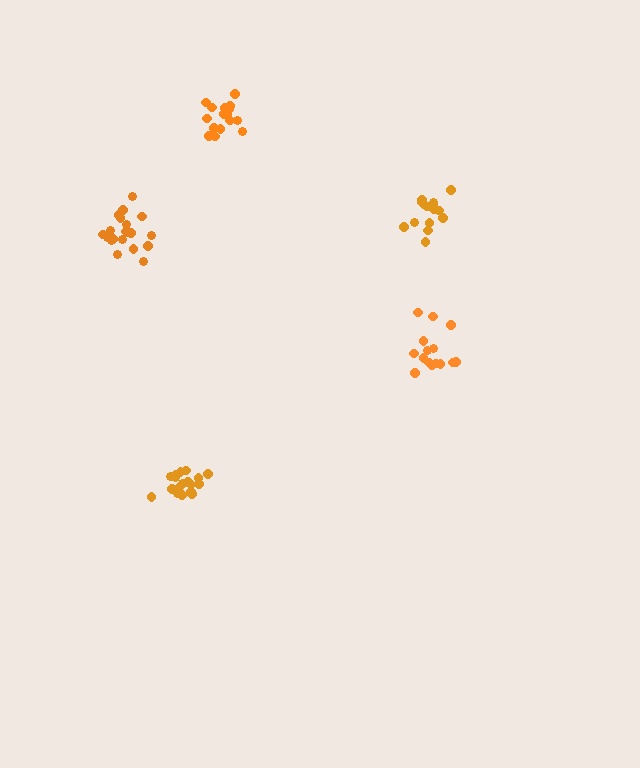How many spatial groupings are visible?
There are 5 spatial groupings.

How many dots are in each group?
Group 1: 18 dots, Group 2: 15 dots, Group 3: 20 dots, Group 4: 15 dots, Group 5: 16 dots (84 total).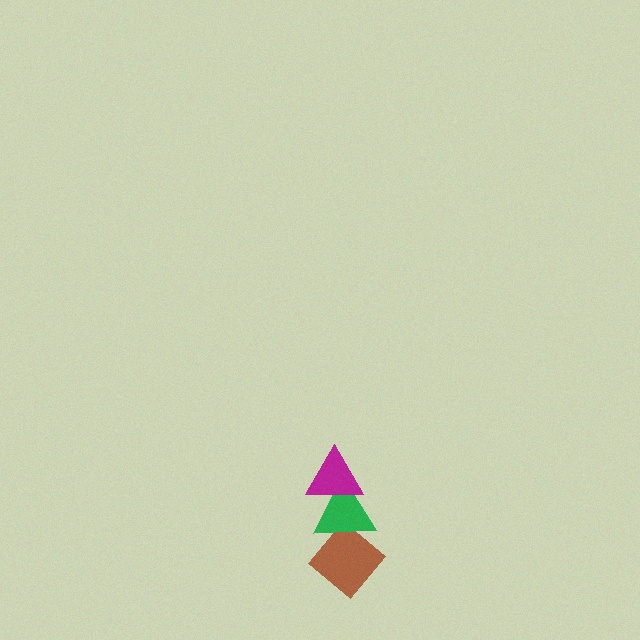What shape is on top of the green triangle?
The magenta triangle is on top of the green triangle.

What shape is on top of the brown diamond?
The green triangle is on top of the brown diamond.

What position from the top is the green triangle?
The green triangle is 2nd from the top.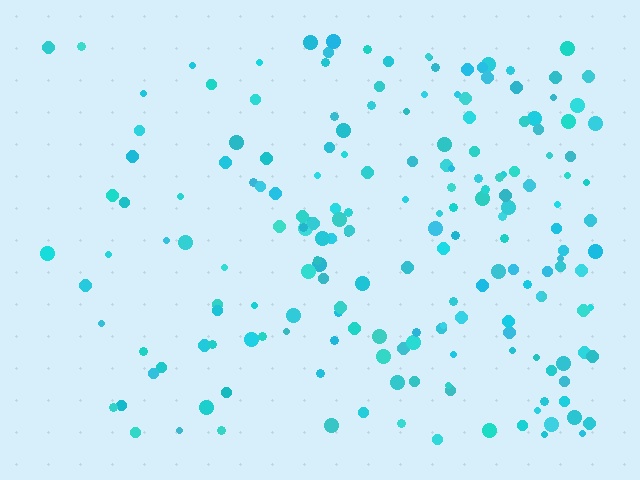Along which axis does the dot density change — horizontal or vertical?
Horizontal.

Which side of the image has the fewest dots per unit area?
The left.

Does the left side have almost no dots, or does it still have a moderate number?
Still a moderate number, just noticeably fewer than the right.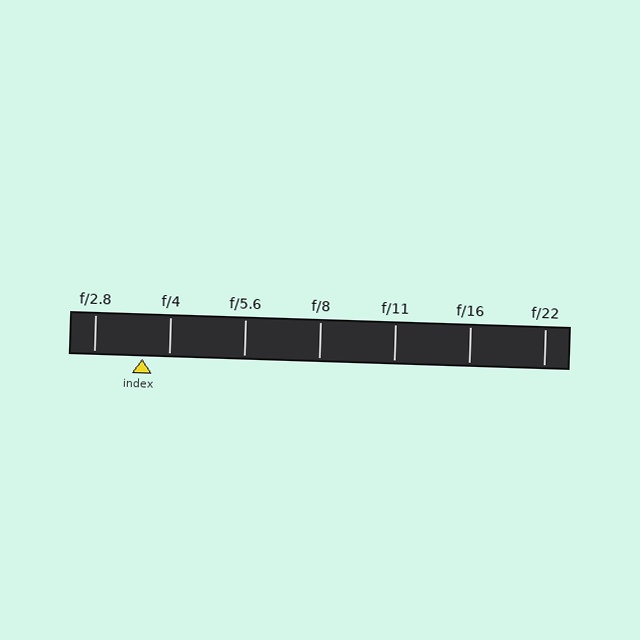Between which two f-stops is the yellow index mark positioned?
The index mark is between f/2.8 and f/4.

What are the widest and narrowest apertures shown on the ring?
The widest aperture shown is f/2.8 and the narrowest is f/22.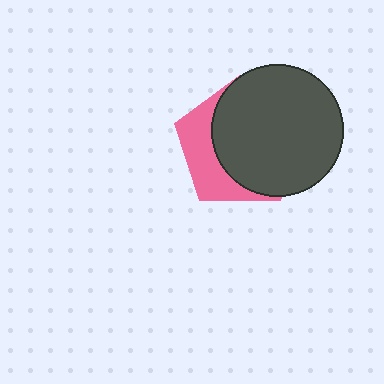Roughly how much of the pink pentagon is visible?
A small part of it is visible (roughly 34%).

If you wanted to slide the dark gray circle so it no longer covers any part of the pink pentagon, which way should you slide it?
Slide it right — that is the most direct way to separate the two shapes.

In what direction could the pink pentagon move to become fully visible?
The pink pentagon could move left. That would shift it out from behind the dark gray circle entirely.